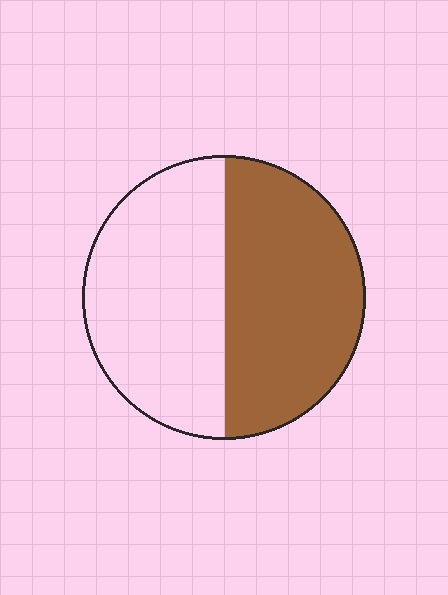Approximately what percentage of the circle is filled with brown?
Approximately 50%.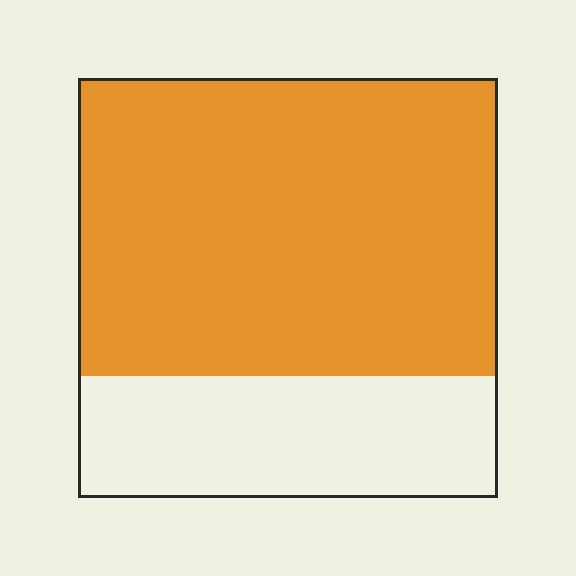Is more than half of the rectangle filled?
Yes.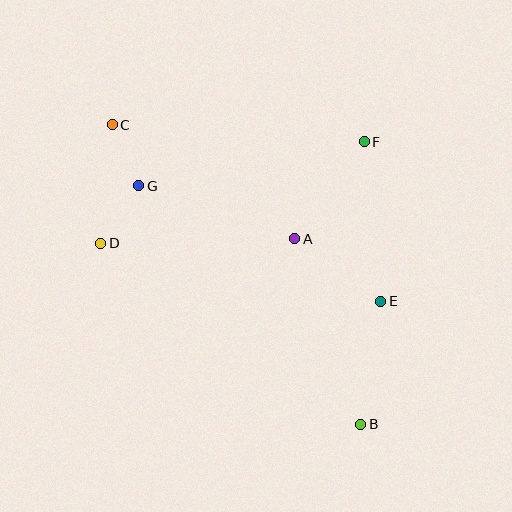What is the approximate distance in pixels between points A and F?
The distance between A and F is approximately 120 pixels.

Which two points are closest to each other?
Points C and G are closest to each other.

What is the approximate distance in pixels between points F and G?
The distance between F and G is approximately 230 pixels.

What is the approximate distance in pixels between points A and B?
The distance between A and B is approximately 197 pixels.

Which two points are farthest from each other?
Points B and C are farthest from each other.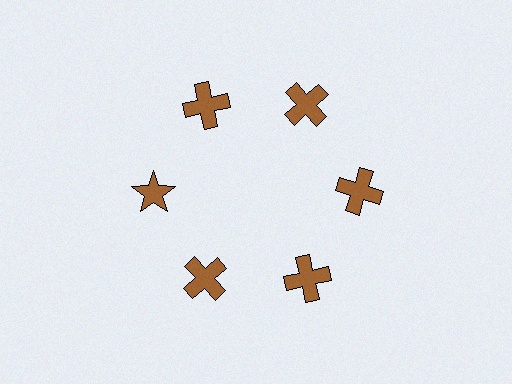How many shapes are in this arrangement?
There are 6 shapes arranged in a ring pattern.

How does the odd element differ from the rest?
It has a different shape: star instead of cross.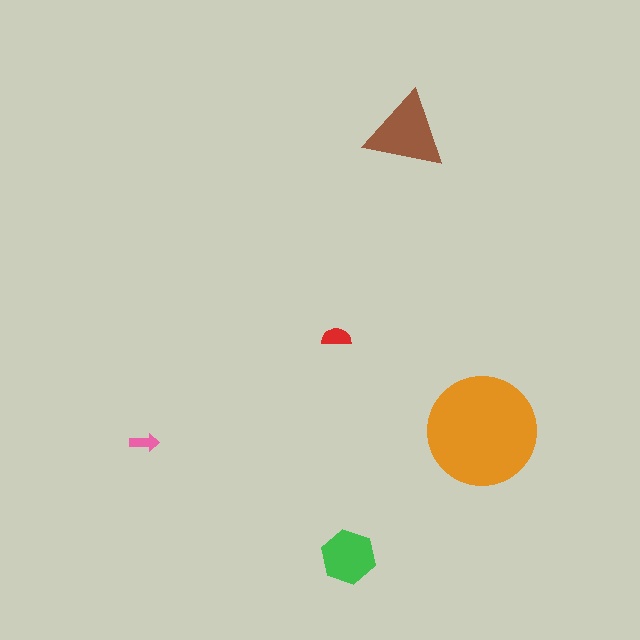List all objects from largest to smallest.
The orange circle, the brown triangle, the green hexagon, the red semicircle, the pink arrow.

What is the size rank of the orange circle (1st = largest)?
1st.